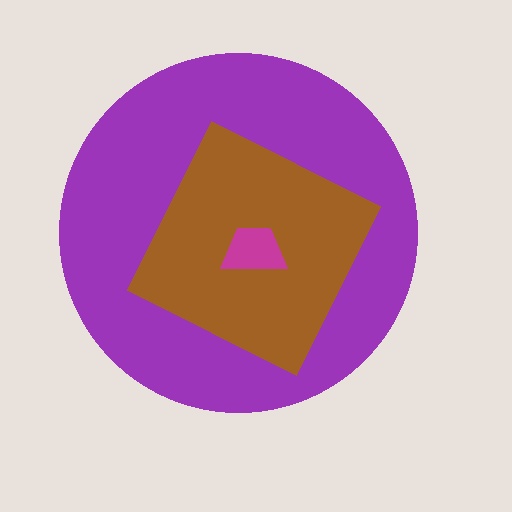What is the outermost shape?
The purple circle.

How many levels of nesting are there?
3.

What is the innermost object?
The magenta trapezoid.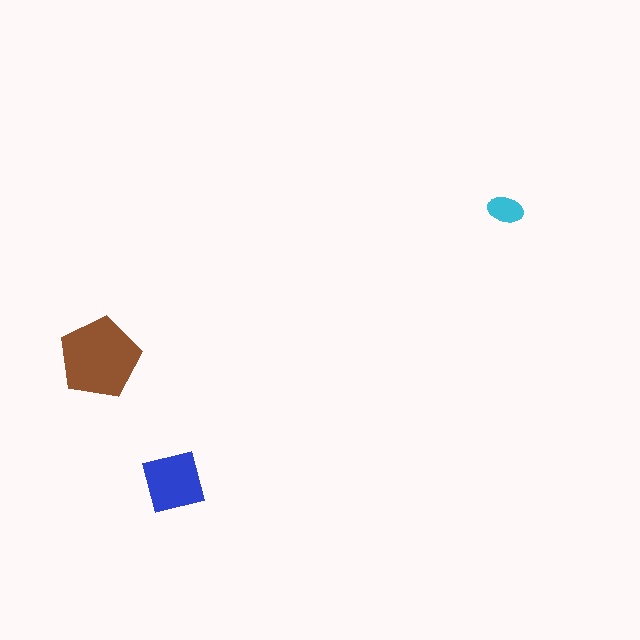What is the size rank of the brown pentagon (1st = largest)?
1st.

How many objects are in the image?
There are 3 objects in the image.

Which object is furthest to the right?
The cyan ellipse is rightmost.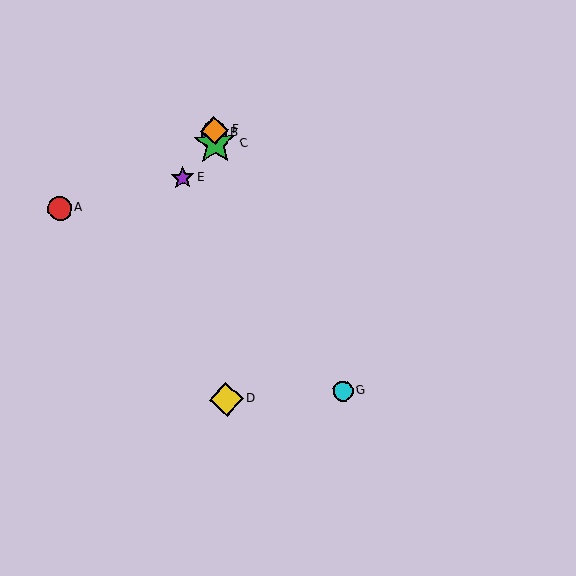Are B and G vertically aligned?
No, B is at x≈214 and G is at x≈343.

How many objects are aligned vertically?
4 objects (B, C, D, F) are aligned vertically.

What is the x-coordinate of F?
Object F is at x≈214.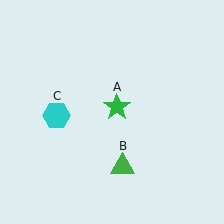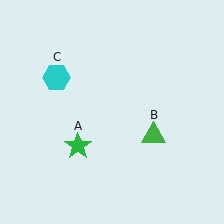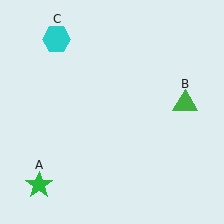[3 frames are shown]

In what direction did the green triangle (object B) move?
The green triangle (object B) moved up and to the right.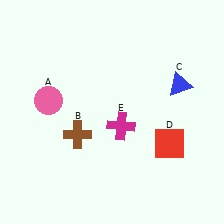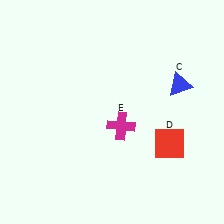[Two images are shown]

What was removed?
The brown cross (B), the pink circle (A) were removed in Image 2.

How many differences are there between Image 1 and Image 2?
There are 2 differences between the two images.